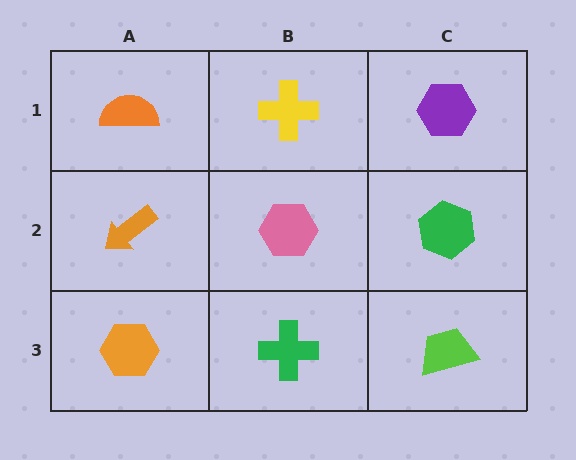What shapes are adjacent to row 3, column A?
An orange arrow (row 2, column A), a green cross (row 3, column B).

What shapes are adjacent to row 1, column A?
An orange arrow (row 2, column A), a yellow cross (row 1, column B).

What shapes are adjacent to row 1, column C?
A green hexagon (row 2, column C), a yellow cross (row 1, column B).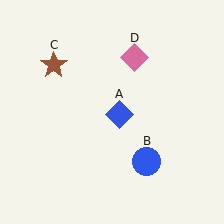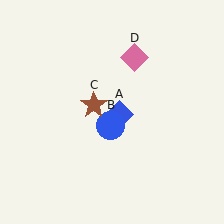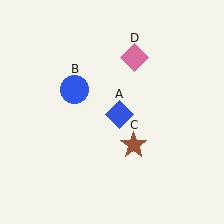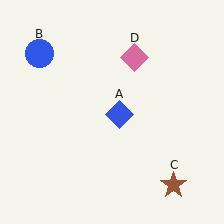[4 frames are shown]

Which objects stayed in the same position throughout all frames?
Blue diamond (object A) and pink diamond (object D) remained stationary.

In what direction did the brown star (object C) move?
The brown star (object C) moved down and to the right.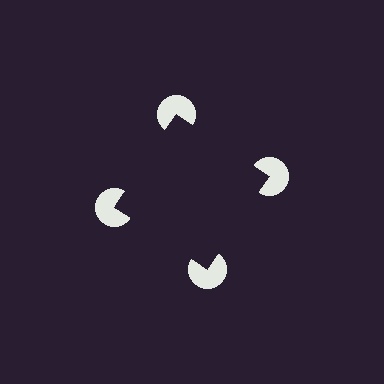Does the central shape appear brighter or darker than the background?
It typically appears slightly darker than the background, even though no actual brightness change is drawn.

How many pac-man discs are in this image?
There are 4 — one at each vertex of the illusory square.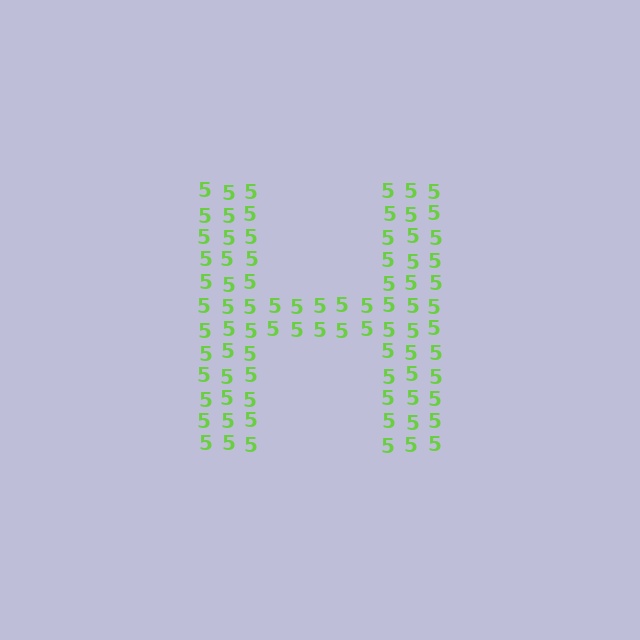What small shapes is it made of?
It is made of small digit 5's.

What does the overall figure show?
The overall figure shows the letter H.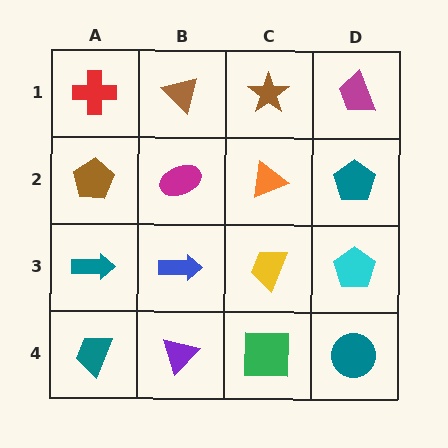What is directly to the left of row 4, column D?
A green square.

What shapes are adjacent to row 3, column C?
An orange triangle (row 2, column C), a green square (row 4, column C), a blue arrow (row 3, column B), a cyan pentagon (row 3, column D).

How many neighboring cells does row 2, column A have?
3.